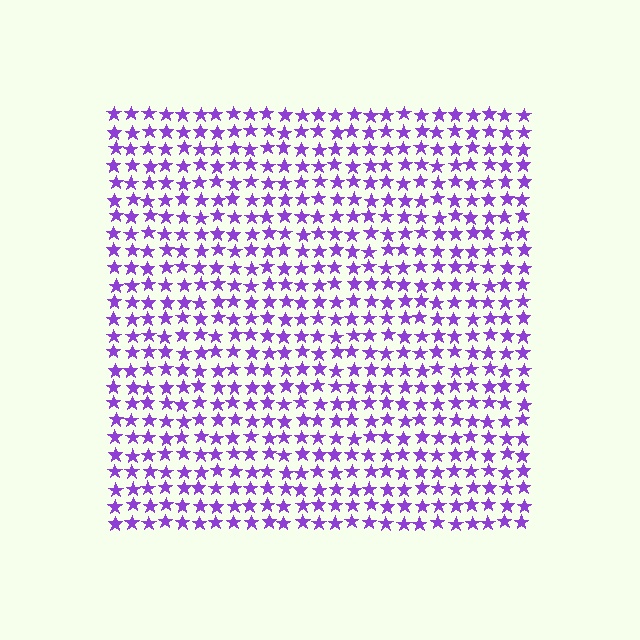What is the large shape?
The large shape is a square.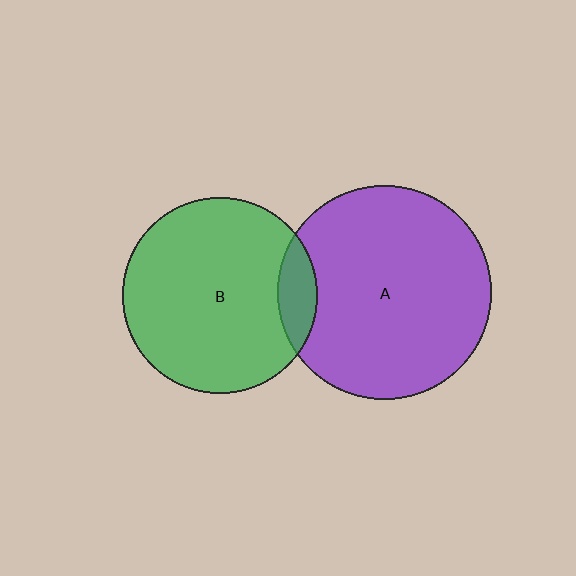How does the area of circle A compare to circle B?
Approximately 1.2 times.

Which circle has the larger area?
Circle A (purple).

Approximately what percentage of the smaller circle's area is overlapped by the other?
Approximately 10%.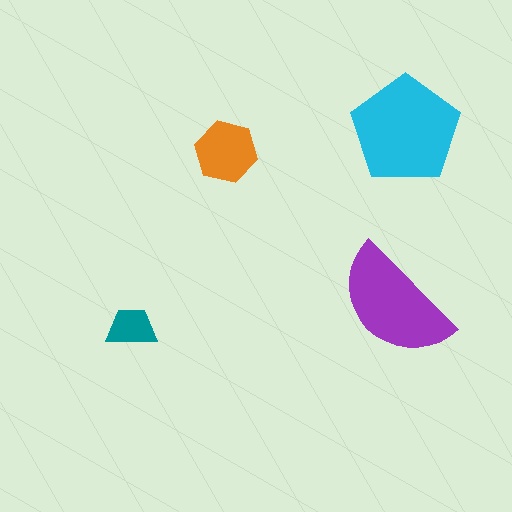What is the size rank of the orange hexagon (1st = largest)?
3rd.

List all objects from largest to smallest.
The cyan pentagon, the purple semicircle, the orange hexagon, the teal trapezoid.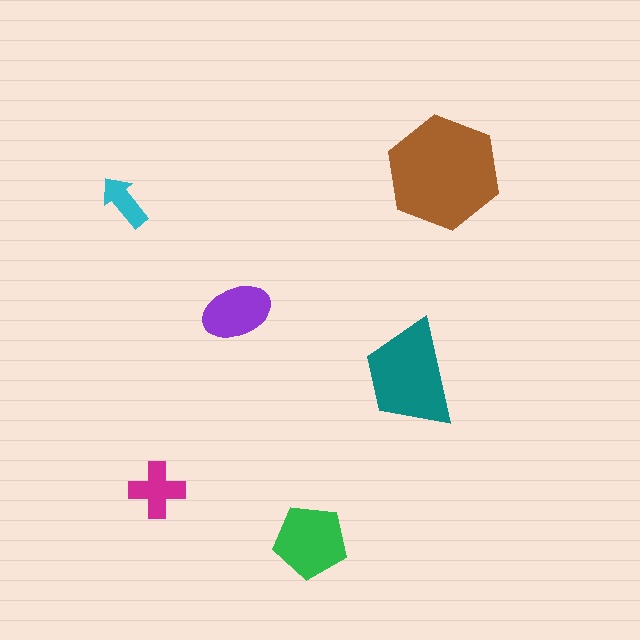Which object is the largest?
The brown hexagon.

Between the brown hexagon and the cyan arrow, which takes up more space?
The brown hexagon.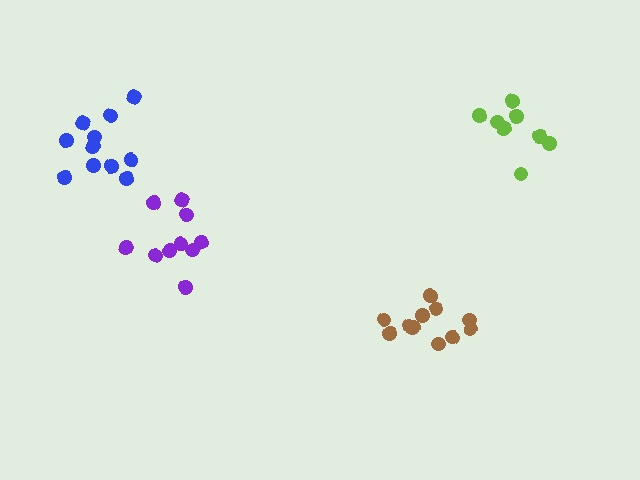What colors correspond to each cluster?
The clusters are colored: purple, lime, brown, blue.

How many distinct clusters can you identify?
There are 4 distinct clusters.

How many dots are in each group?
Group 1: 10 dots, Group 2: 8 dots, Group 3: 11 dots, Group 4: 11 dots (40 total).